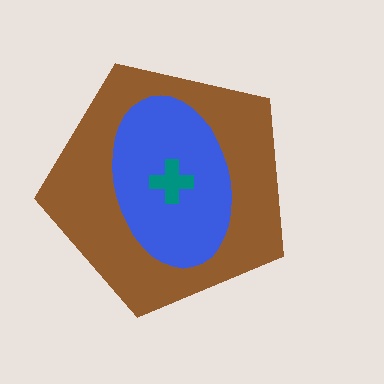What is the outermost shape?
The brown pentagon.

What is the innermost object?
The teal cross.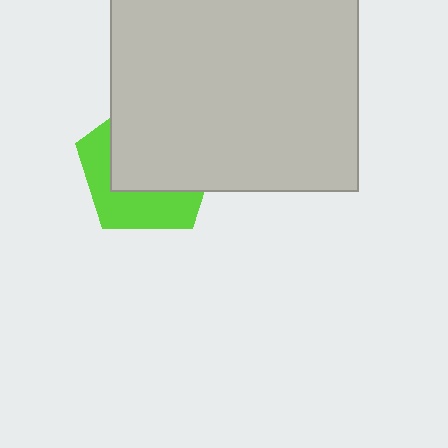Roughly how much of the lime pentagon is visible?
A small part of it is visible (roughly 40%).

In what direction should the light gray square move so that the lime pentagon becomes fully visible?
The light gray square should move toward the upper-right. That is the shortest direction to clear the overlap and leave the lime pentagon fully visible.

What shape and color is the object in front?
The object in front is a light gray square.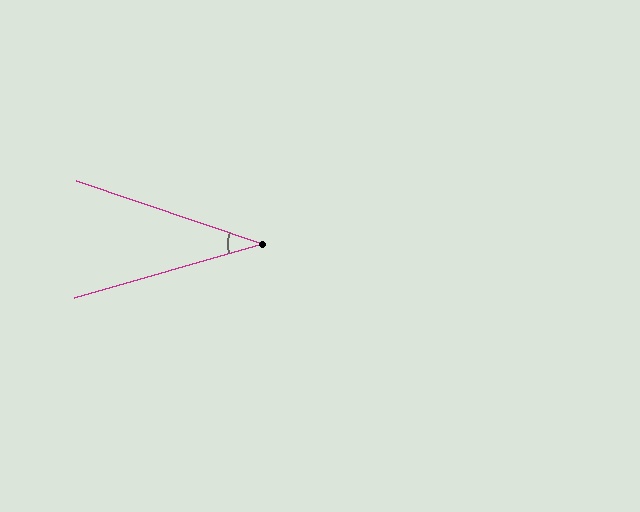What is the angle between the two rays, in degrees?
Approximately 35 degrees.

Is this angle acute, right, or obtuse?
It is acute.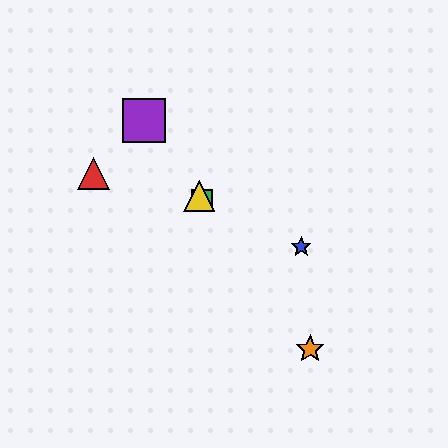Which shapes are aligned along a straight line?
The green square, the yellow triangle, the purple square, the orange star are aligned along a straight line.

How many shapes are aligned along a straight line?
4 shapes (the green square, the yellow triangle, the purple square, the orange star) are aligned along a straight line.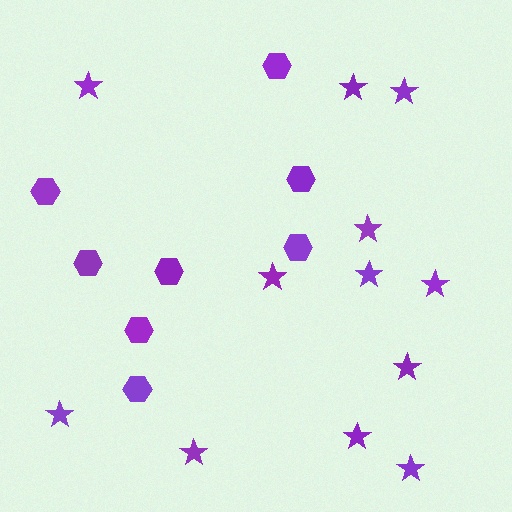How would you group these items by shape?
There are 2 groups: one group of stars (12) and one group of hexagons (8).